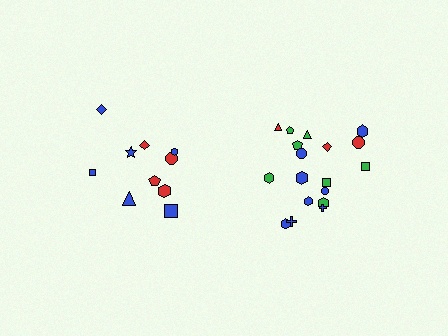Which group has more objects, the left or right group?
The right group.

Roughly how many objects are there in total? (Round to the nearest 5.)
Roughly 30 objects in total.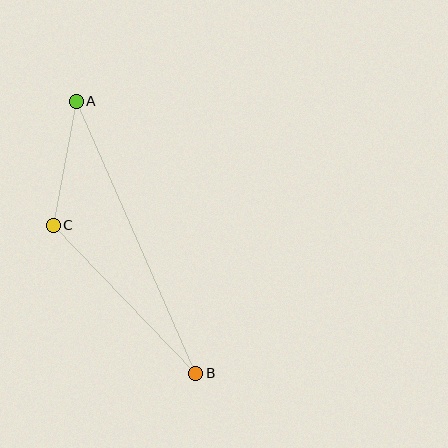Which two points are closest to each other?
Points A and C are closest to each other.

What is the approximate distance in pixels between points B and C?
The distance between B and C is approximately 205 pixels.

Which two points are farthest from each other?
Points A and B are farthest from each other.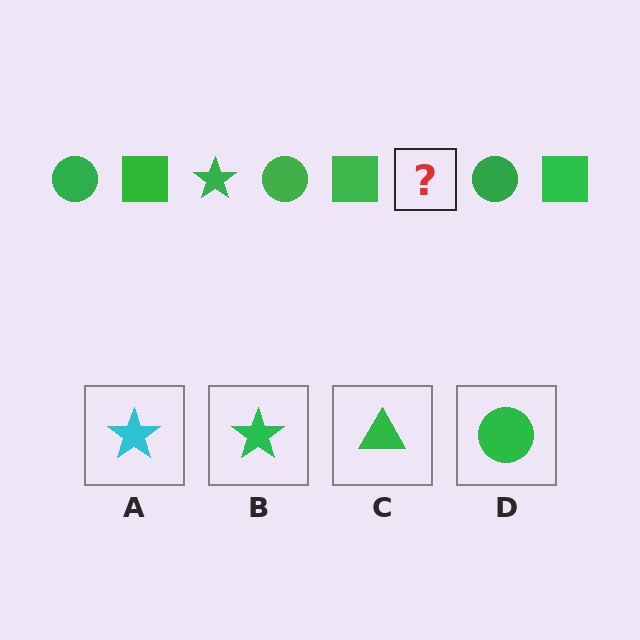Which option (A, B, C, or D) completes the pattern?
B.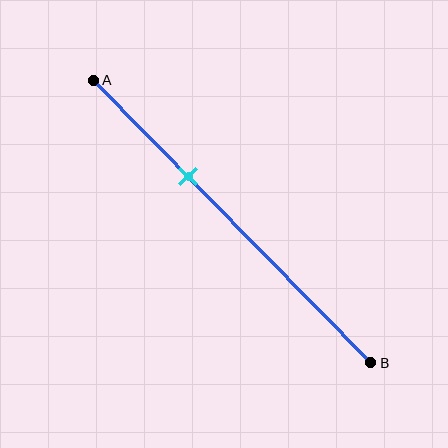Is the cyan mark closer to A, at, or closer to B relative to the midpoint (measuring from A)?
The cyan mark is closer to point A than the midpoint of segment AB.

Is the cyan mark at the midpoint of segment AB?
No, the mark is at about 35% from A, not at the 50% midpoint.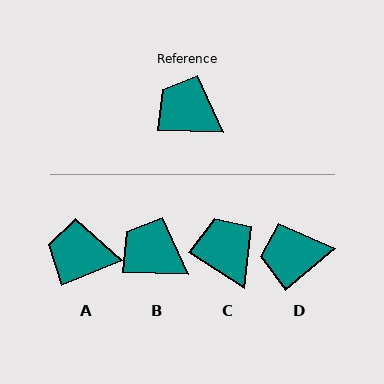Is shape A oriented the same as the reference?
No, it is off by about 24 degrees.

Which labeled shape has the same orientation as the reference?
B.